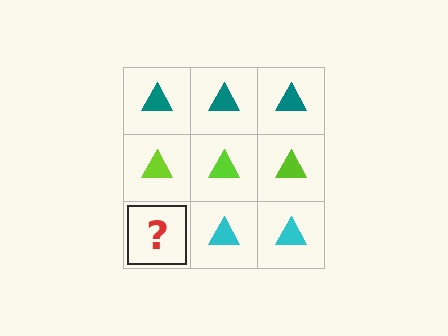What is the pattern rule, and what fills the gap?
The rule is that each row has a consistent color. The gap should be filled with a cyan triangle.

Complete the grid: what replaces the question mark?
The question mark should be replaced with a cyan triangle.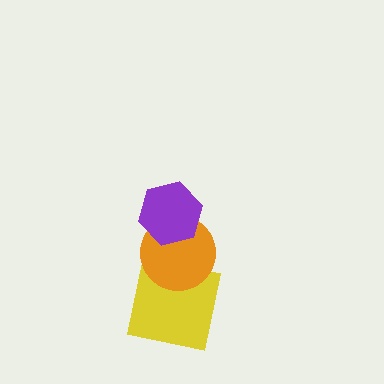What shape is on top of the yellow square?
The orange circle is on top of the yellow square.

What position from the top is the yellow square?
The yellow square is 3rd from the top.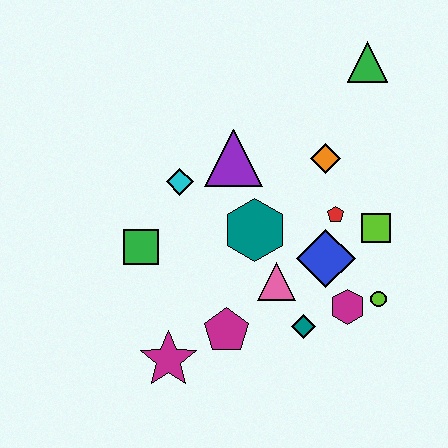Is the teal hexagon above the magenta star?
Yes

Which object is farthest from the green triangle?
The magenta star is farthest from the green triangle.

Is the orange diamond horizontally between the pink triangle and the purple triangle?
No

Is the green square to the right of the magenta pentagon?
No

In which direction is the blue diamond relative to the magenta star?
The blue diamond is to the right of the magenta star.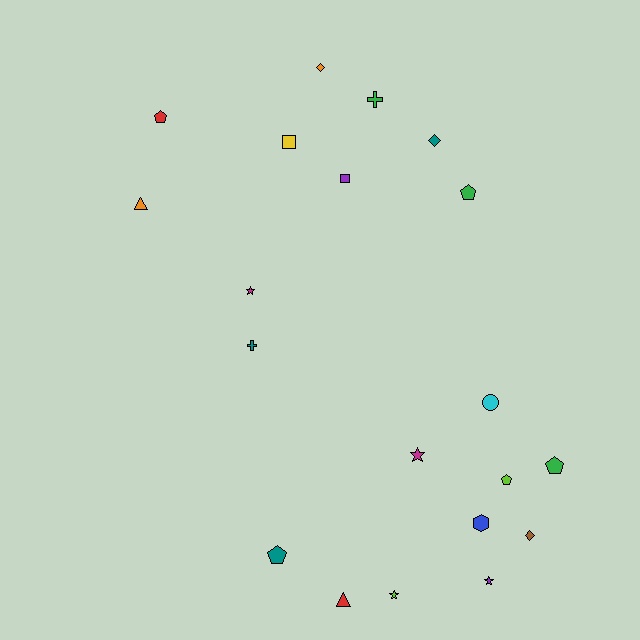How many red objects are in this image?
There are 2 red objects.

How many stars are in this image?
There are 4 stars.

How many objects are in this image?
There are 20 objects.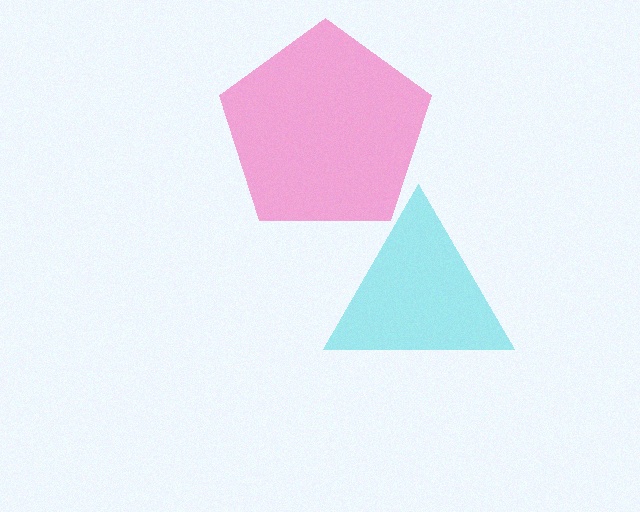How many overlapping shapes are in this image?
There are 2 overlapping shapes in the image.